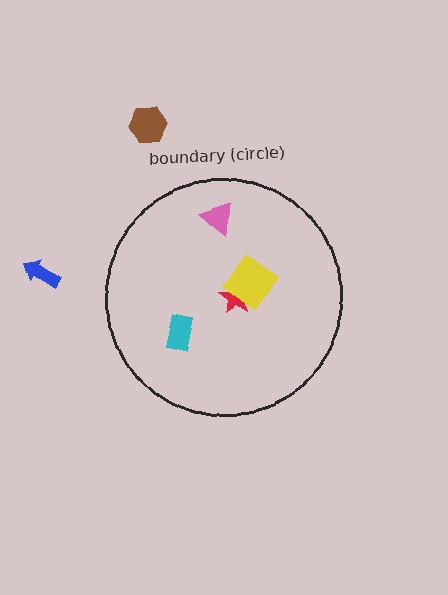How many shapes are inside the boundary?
4 inside, 2 outside.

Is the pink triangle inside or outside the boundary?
Inside.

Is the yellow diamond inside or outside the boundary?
Inside.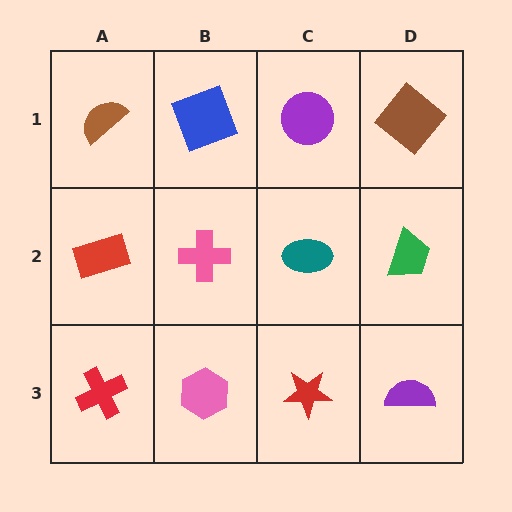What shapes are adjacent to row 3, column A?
A red rectangle (row 2, column A), a pink hexagon (row 3, column B).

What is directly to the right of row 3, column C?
A purple semicircle.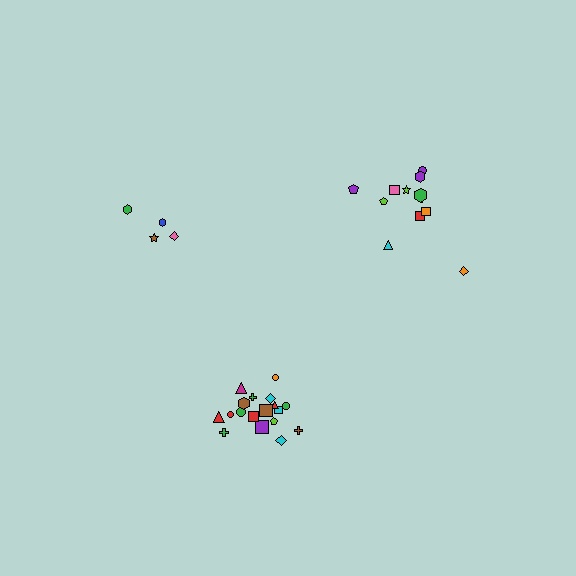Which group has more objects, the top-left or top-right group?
The top-right group.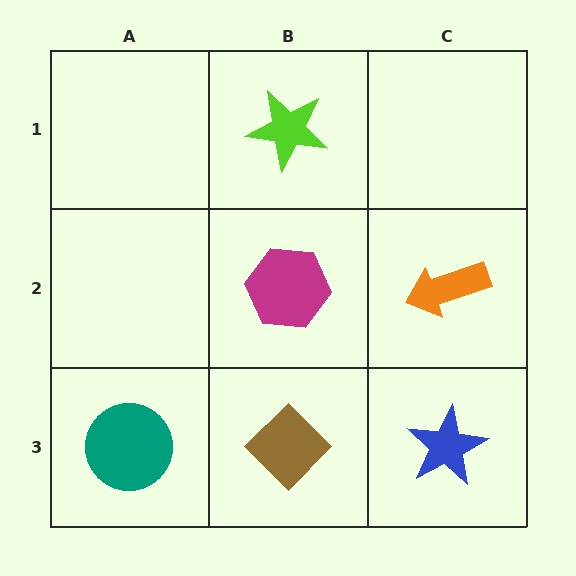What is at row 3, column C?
A blue star.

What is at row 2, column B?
A magenta hexagon.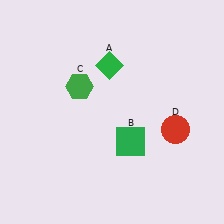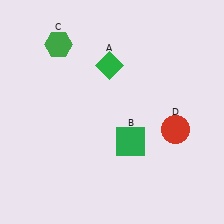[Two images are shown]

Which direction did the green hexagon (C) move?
The green hexagon (C) moved up.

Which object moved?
The green hexagon (C) moved up.